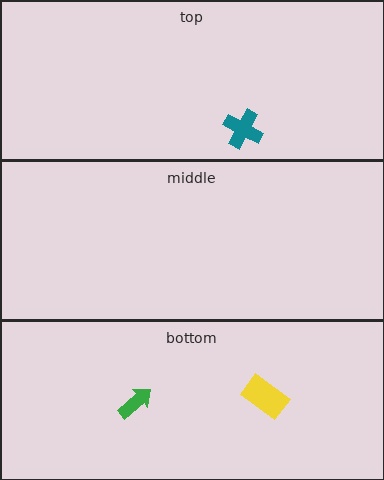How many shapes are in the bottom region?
2.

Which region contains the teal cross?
The top region.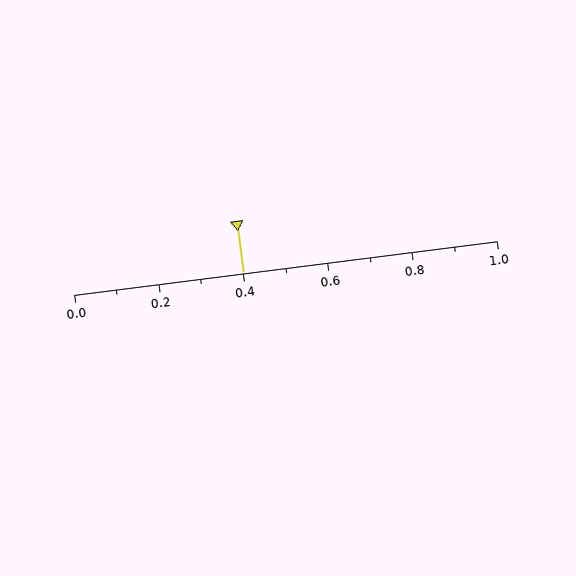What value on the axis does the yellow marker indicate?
The marker indicates approximately 0.4.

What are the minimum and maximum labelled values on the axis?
The axis runs from 0.0 to 1.0.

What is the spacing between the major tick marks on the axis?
The major ticks are spaced 0.2 apart.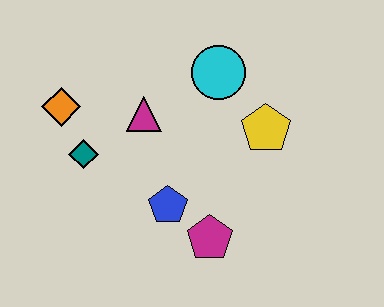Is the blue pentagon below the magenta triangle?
Yes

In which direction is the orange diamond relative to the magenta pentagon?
The orange diamond is to the left of the magenta pentagon.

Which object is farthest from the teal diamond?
The yellow pentagon is farthest from the teal diamond.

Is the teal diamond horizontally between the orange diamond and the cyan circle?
Yes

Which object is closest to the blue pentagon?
The magenta pentagon is closest to the blue pentagon.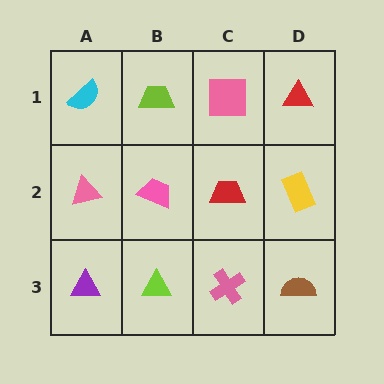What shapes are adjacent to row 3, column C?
A red trapezoid (row 2, column C), a lime triangle (row 3, column B), a brown semicircle (row 3, column D).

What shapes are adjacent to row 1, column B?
A pink trapezoid (row 2, column B), a cyan semicircle (row 1, column A), a pink square (row 1, column C).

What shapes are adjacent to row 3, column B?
A pink trapezoid (row 2, column B), a purple triangle (row 3, column A), a pink cross (row 3, column C).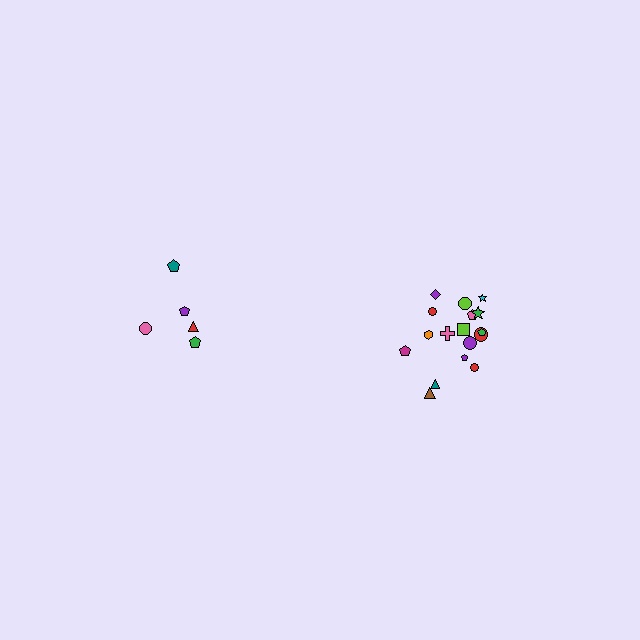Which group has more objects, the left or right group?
The right group.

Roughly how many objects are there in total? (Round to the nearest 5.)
Roughly 25 objects in total.